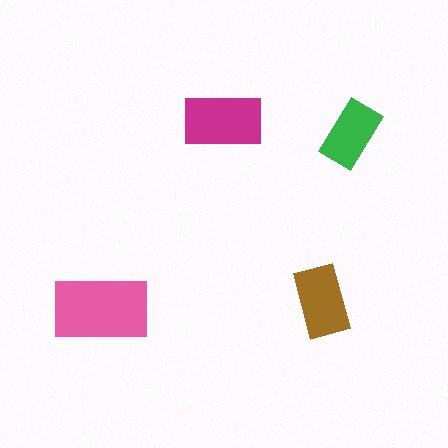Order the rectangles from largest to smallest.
the pink one, the magenta one, the brown one, the green one.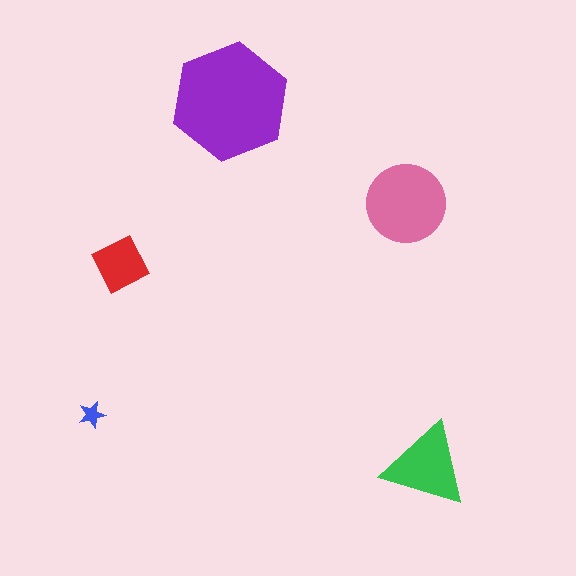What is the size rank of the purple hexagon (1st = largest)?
1st.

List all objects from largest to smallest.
The purple hexagon, the pink circle, the green triangle, the red diamond, the blue star.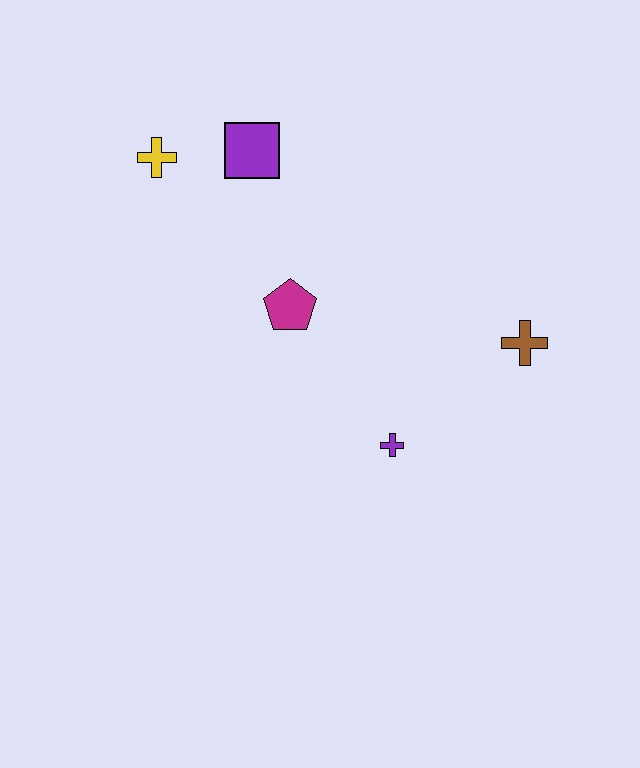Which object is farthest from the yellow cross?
The brown cross is farthest from the yellow cross.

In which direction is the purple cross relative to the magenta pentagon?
The purple cross is below the magenta pentagon.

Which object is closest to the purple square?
The yellow cross is closest to the purple square.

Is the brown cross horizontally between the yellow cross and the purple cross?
No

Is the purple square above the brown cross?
Yes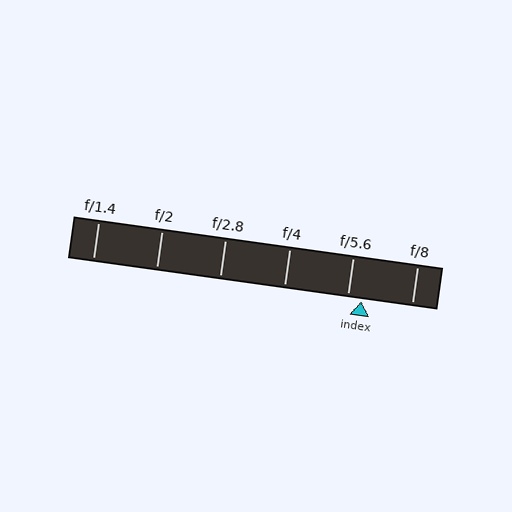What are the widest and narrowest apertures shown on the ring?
The widest aperture shown is f/1.4 and the narrowest is f/8.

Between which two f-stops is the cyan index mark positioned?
The index mark is between f/5.6 and f/8.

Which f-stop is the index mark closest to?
The index mark is closest to f/5.6.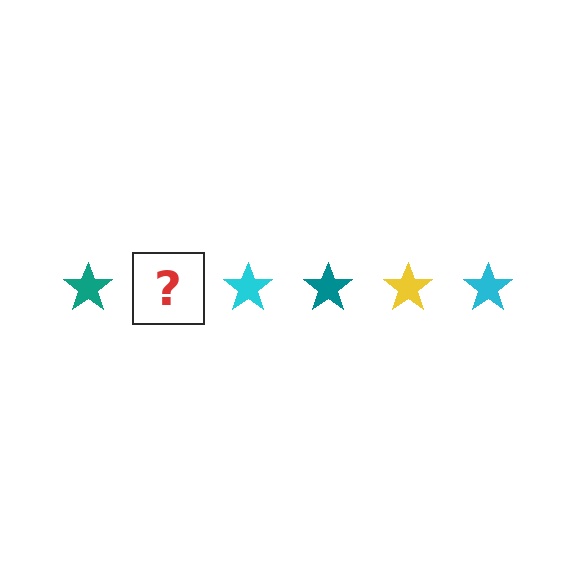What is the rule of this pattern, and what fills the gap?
The rule is that the pattern cycles through teal, yellow, cyan stars. The gap should be filled with a yellow star.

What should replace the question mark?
The question mark should be replaced with a yellow star.